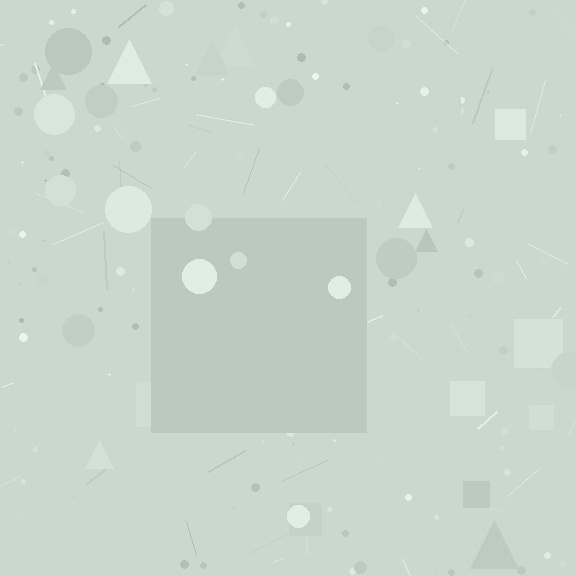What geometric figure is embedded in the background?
A square is embedded in the background.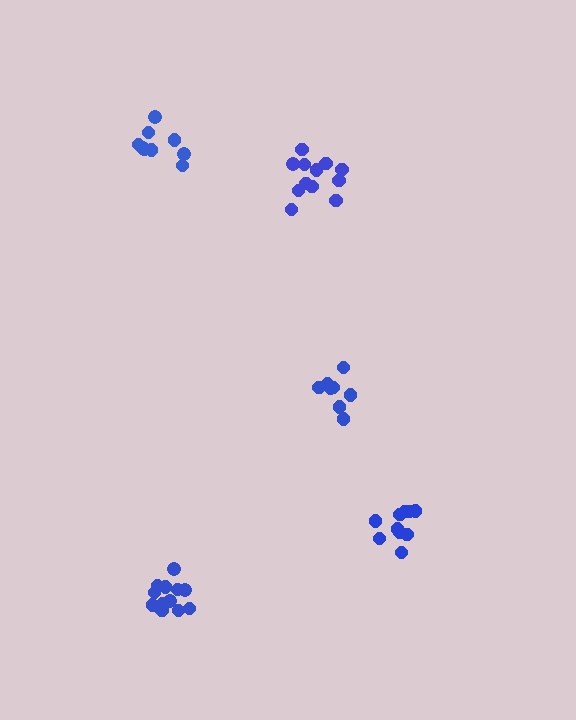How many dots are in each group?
Group 1: 10 dots, Group 2: 12 dots, Group 3: 12 dots, Group 4: 8 dots, Group 5: 9 dots (51 total).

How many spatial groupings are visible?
There are 5 spatial groupings.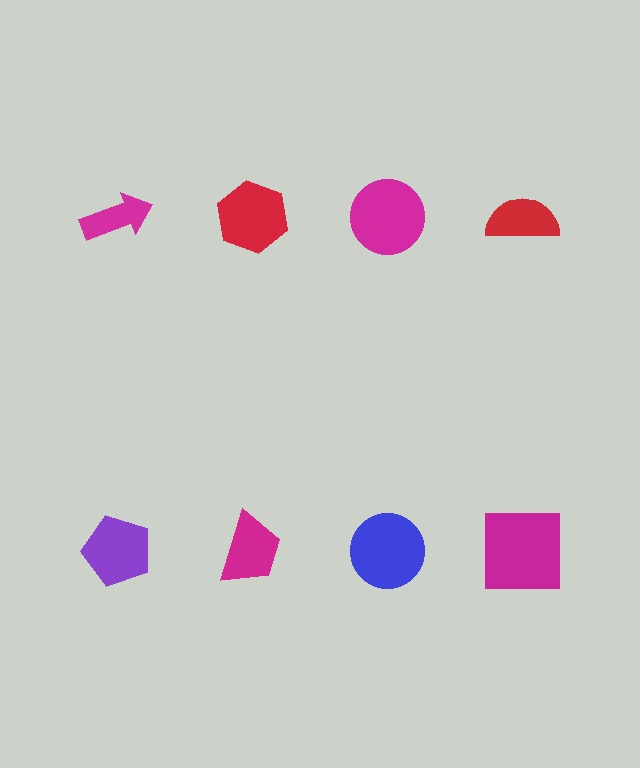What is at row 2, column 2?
A magenta trapezoid.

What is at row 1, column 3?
A magenta circle.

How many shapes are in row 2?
4 shapes.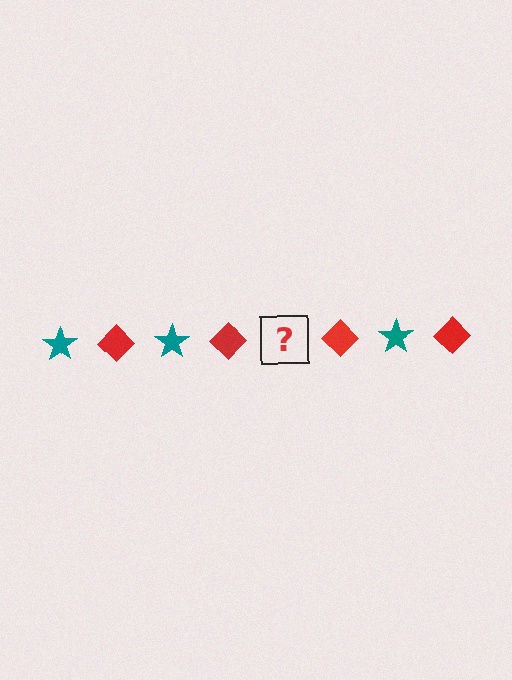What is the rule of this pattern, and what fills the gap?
The rule is that the pattern alternates between teal star and red diamond. The gap should be filled with a teal star.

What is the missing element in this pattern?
The missing element is a teal star.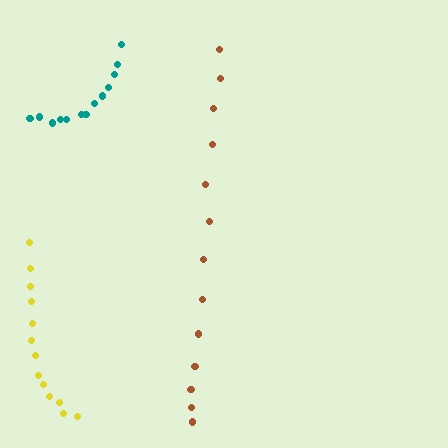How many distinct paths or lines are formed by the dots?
There are 3 distinct paths.